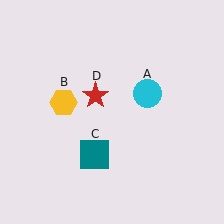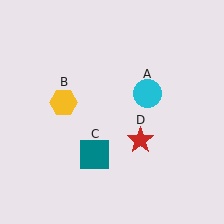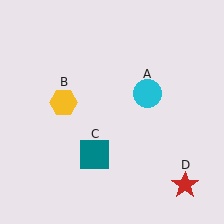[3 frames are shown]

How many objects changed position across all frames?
1 object changed position: red star (object D).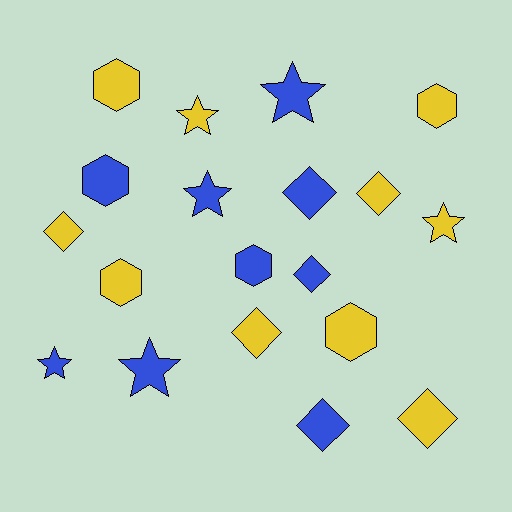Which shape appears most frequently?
Diamond, with 7 objects.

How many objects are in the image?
There are 19 objects.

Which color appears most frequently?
Yellow, with 10 objects.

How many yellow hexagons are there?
There are 4 yellow hexagons.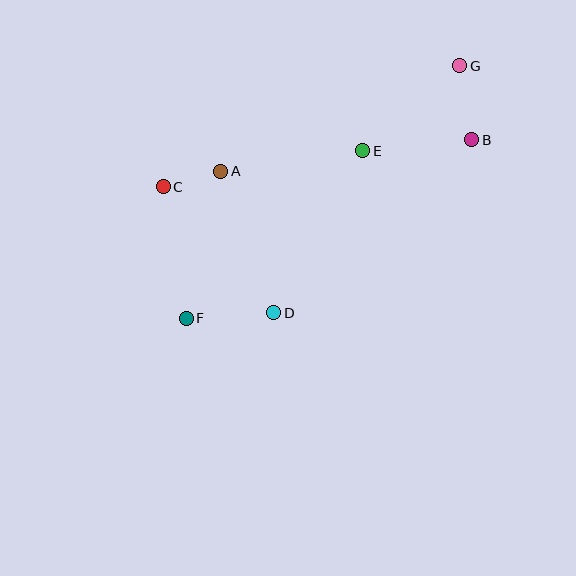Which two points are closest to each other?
Points A and C are closest to each other.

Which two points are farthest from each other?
Points F and G are farthest from each other.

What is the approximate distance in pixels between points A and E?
The distance between A and E is approximately 143 pixels.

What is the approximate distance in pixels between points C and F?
The distance between C and F is approximately 134 pixels.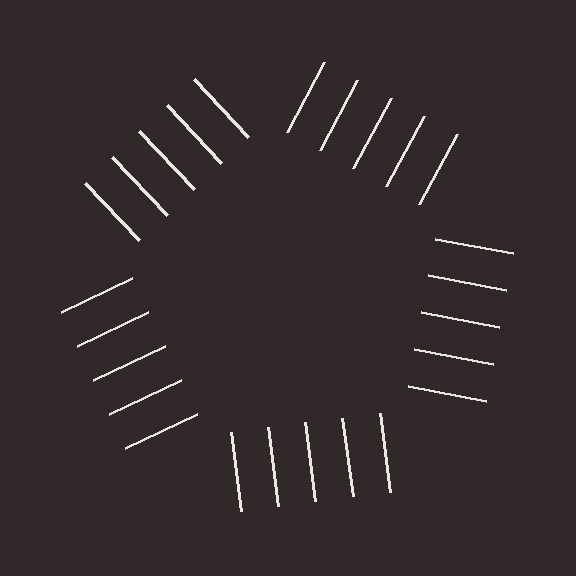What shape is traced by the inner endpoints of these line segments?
An illusory pentagon — the line segments terminate on its edges but no continuous stroke is drawn.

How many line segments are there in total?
25 — 5 along each of the 5 edges.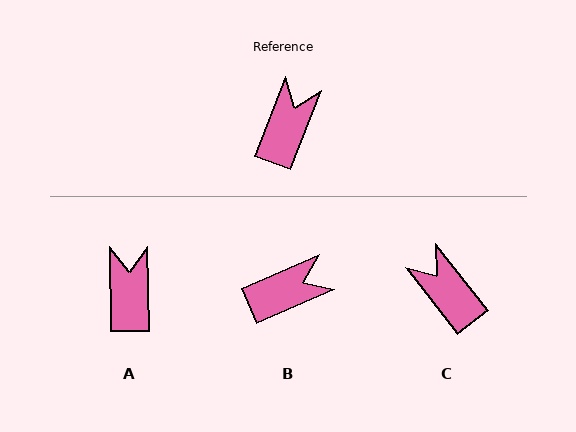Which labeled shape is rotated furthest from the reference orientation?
C, about 59 degrees away.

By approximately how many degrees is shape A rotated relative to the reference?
Approximately 22 degrees counter-clockwise.